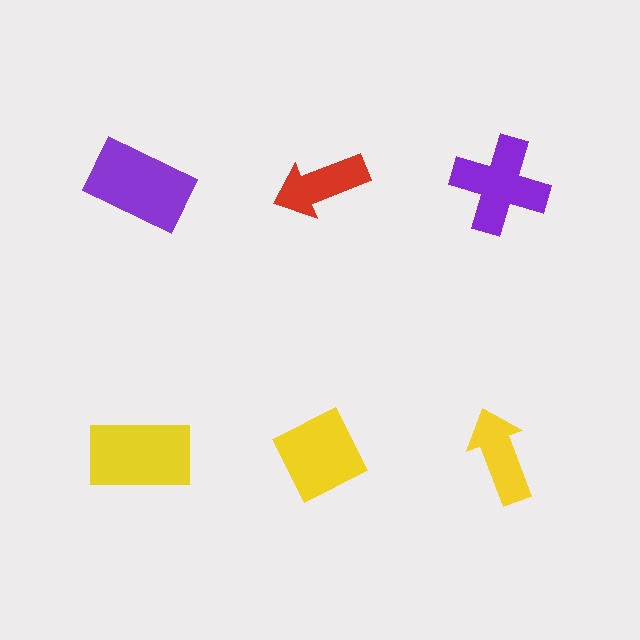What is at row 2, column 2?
A yellow diamond.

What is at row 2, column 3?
A yellow arrow.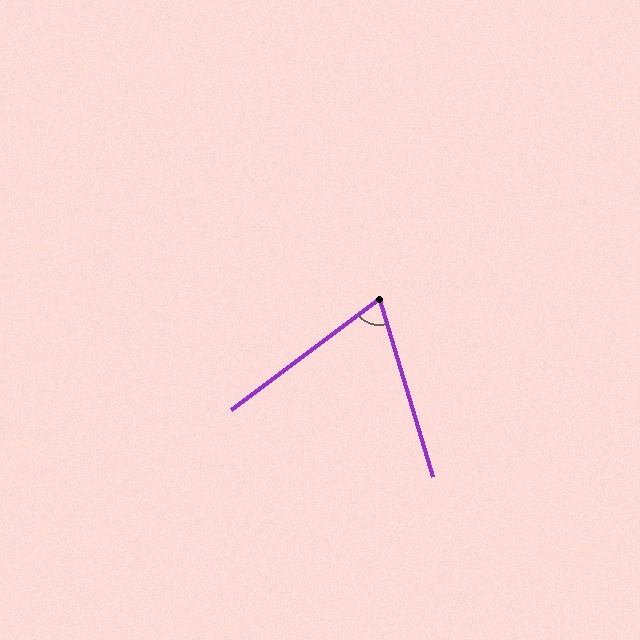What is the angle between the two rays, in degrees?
Approximately 70 degrees.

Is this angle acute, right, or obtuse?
It is acute.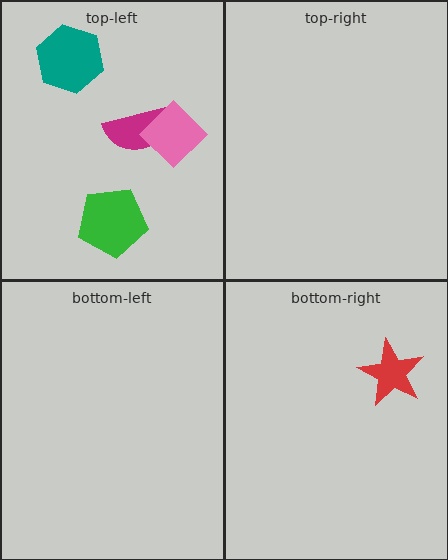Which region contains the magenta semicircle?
The top-left region.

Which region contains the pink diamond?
The top-left region.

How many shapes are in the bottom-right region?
1.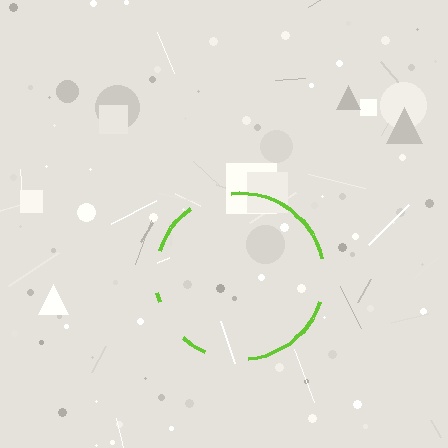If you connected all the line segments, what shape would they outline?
They would outline a circle.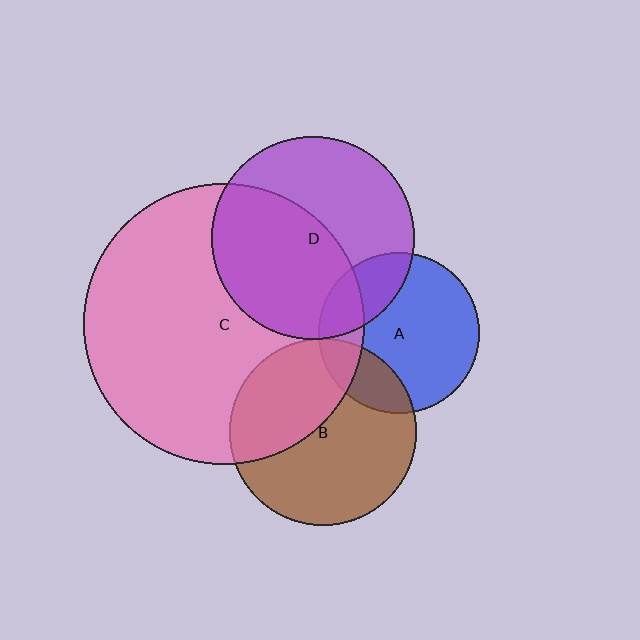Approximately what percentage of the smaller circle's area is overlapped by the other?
Approximately 5%.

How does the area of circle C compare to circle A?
Approximately 3.1 times.